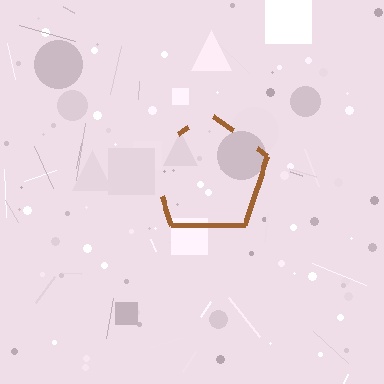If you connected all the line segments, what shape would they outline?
They would outline a pentagon.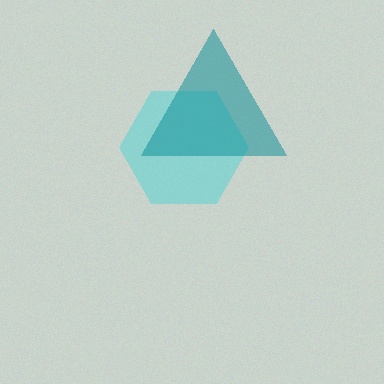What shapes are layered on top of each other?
The layered shapes are: a cyan hexagon, a teal triangle.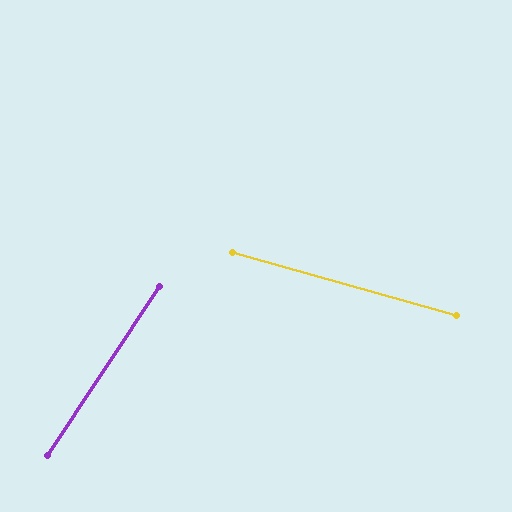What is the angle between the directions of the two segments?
Approximately 72 degrees.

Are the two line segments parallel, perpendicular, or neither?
Neither parallel nor perpendicular — they differ by about 72°.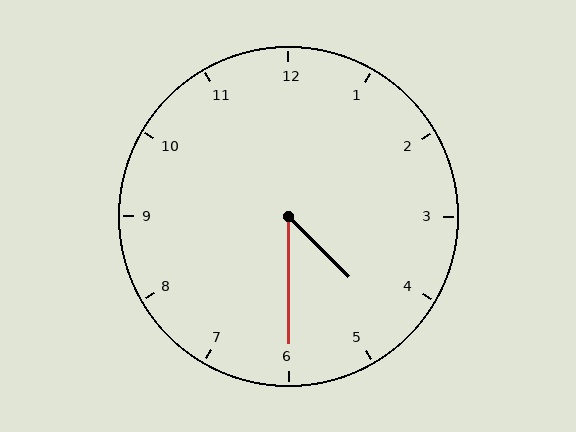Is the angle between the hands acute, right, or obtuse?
It is acute.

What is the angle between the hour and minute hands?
Approximately 45 degrees.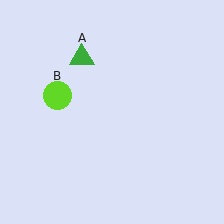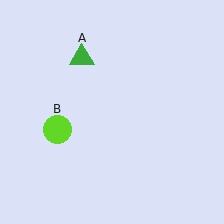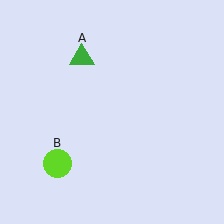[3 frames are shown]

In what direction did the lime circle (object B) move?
The lime circle (object B) moved down.